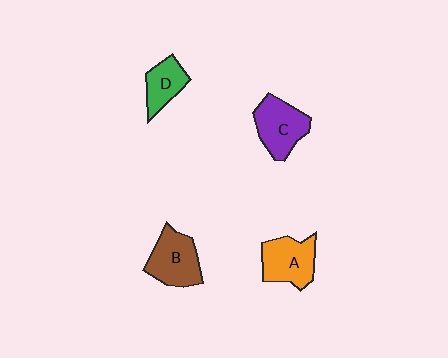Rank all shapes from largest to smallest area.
From largest to smallest: B (brown), C (purple), A (orange), D (green).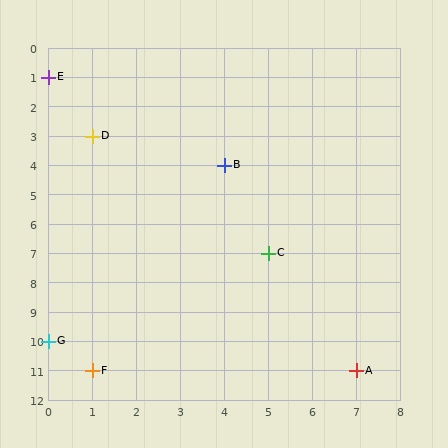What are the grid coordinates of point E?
Point E is at grid coordinates (0, 1).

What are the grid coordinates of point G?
Point G is at grid coordinates (0, 10).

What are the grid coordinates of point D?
Point D is at grid coordinates (1, 3).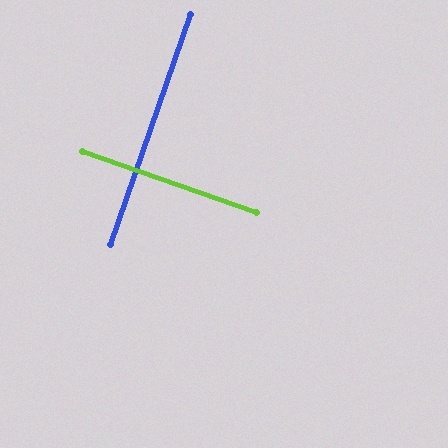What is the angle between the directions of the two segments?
Approximately 90 degrees.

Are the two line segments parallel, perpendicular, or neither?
Perpendicular — they meet at approximately 90°.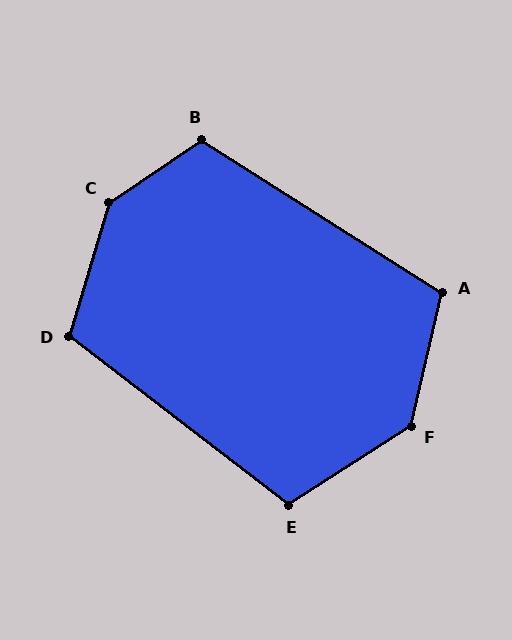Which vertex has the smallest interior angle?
A, at approximately 109 degrees.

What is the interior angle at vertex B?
Approximately 114 degrees (obtuse).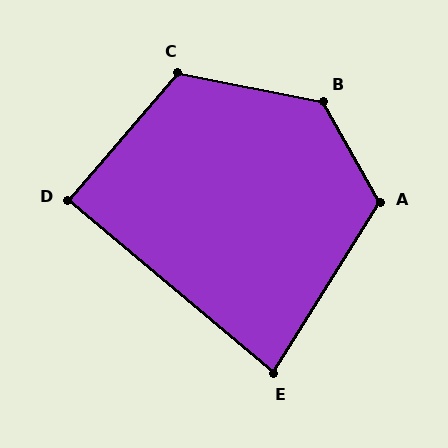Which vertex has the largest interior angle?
B, at approximately 130 degrees.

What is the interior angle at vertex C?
Approximately 120 degrees (obtuse).